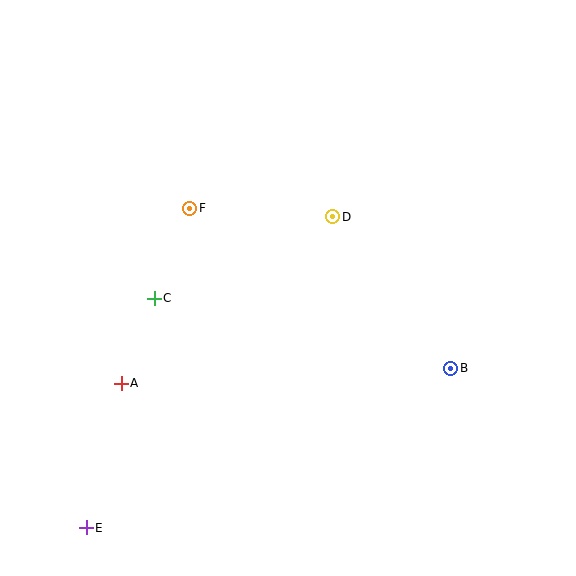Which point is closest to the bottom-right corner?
Point B is closest to the bottom-right corner.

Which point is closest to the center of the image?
Point D at (333, 217) is closest to the center.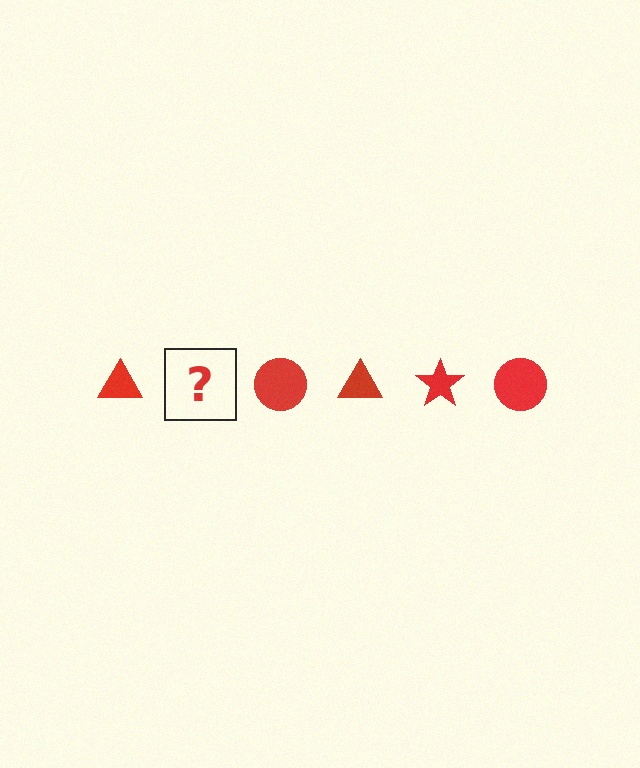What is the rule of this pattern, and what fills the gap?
The rule is that the pattern cycles through triangle, star, circle shapes in red. The gap should be filled with a red star.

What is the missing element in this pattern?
The missing element is a red star.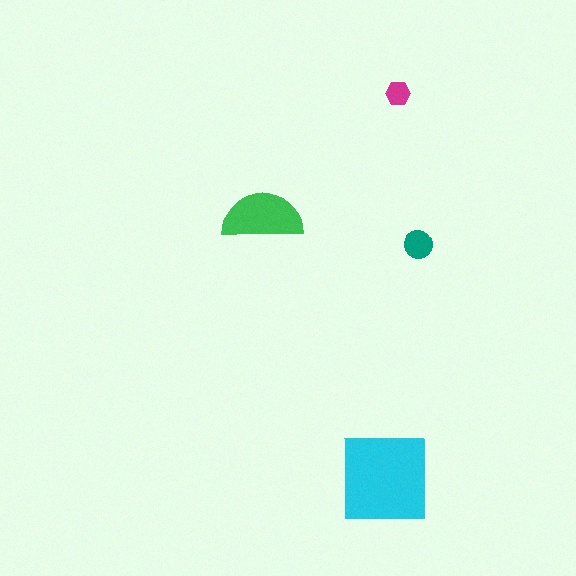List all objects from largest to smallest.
The cyan square, the green semicircle, the teal circle, the magenta hexagon.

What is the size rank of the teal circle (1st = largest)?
3rd.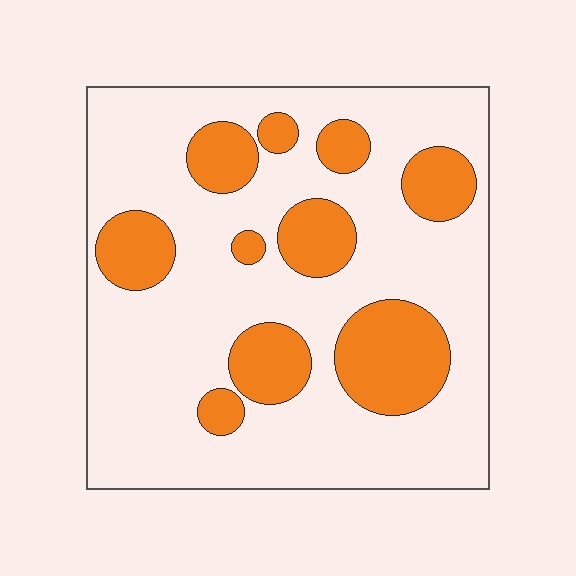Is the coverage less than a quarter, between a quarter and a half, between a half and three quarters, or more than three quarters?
Between a quarter and a half.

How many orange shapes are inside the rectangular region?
10.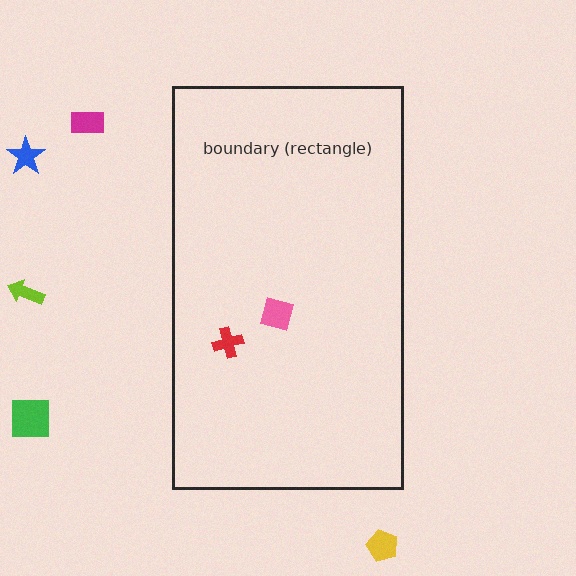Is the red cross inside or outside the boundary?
Inside.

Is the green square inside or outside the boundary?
Outside.